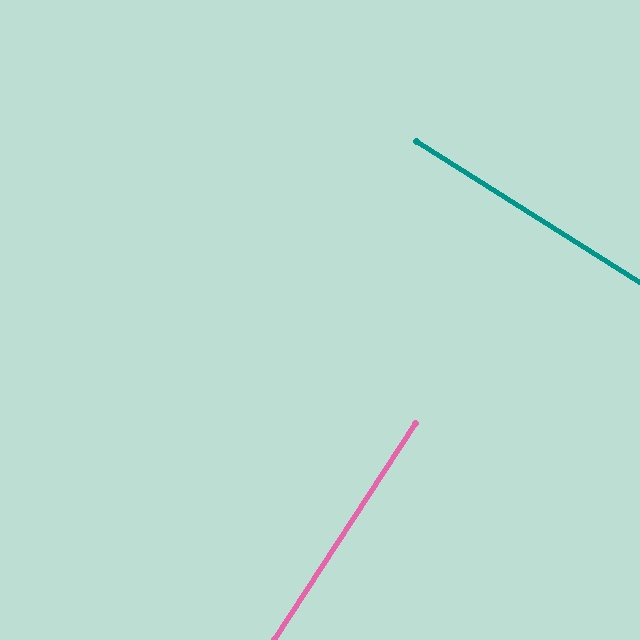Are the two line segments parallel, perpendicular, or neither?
Perpendicular — they meet at approximately 89°.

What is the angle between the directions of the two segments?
Approximately 89 degrees.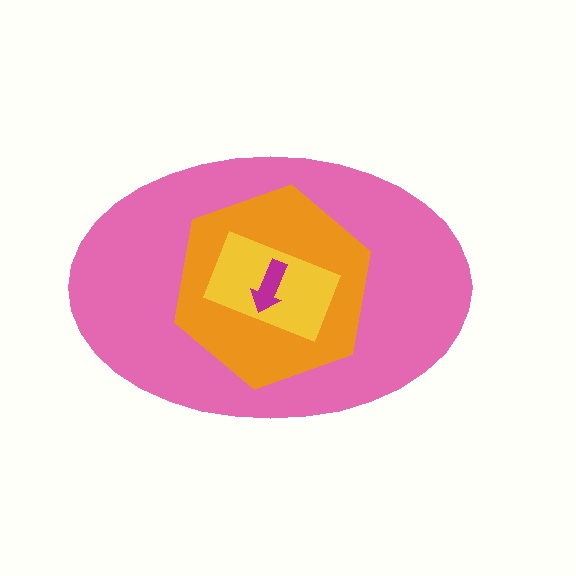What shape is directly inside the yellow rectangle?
The magenta arrow.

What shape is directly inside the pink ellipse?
The orange hexagon.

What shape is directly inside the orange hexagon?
The yellow rectangle.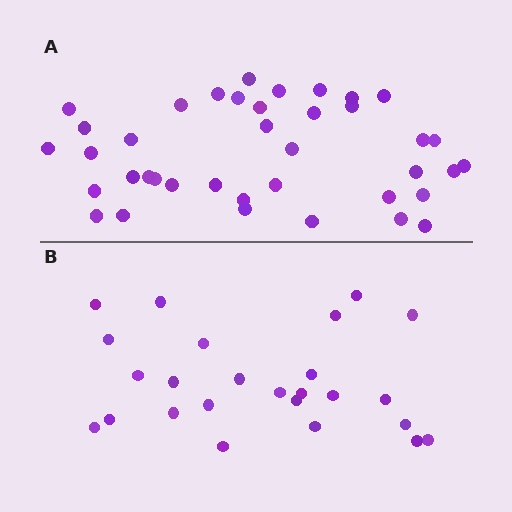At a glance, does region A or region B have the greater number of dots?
Region A (the top region) has more dots.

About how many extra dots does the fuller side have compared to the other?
Region A has approximately 15 more dots than region B.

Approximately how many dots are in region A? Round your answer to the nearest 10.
About 40 dots. (The exact count is 39, which rounds to 40.)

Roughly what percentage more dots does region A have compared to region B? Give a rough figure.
About 55% more.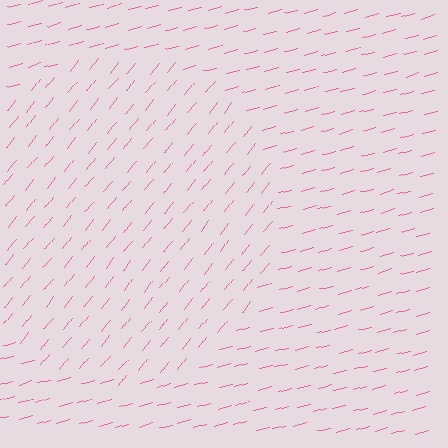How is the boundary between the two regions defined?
The boundary is defined purely by a change in line orientation (approximately 37 degrees difference). All lines are the same color and thickness.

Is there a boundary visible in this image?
Yes, there is a texture boundary formed by a change in line orientation.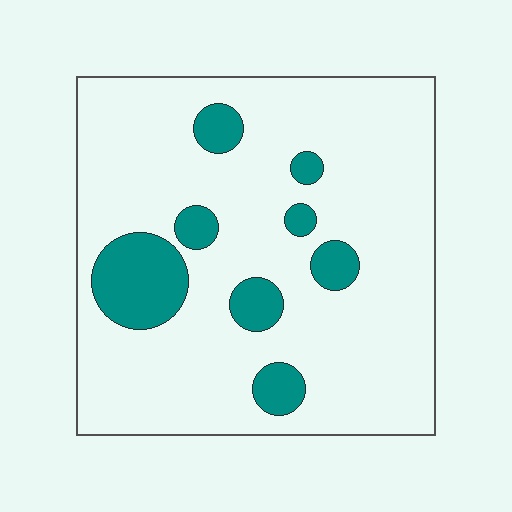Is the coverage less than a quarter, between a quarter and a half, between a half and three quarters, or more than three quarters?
Less than a quarter.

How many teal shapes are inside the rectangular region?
8.